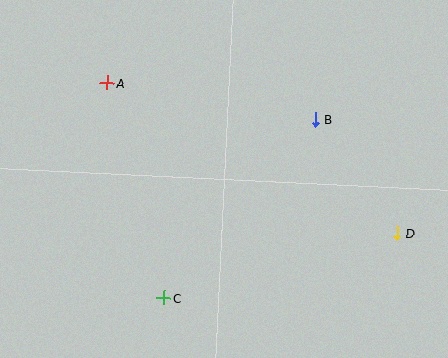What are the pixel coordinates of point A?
Point A is at (107, 83).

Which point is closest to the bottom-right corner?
Point D is closest to the bottom-right corner.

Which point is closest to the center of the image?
Point B at (315, 119) is closest to the center.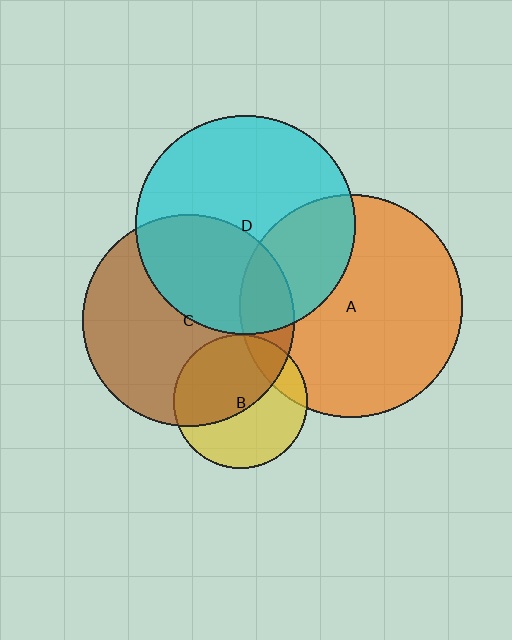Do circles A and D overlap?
Yes.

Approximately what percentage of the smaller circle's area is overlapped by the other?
Approximately 30%.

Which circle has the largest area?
Circle A (orange).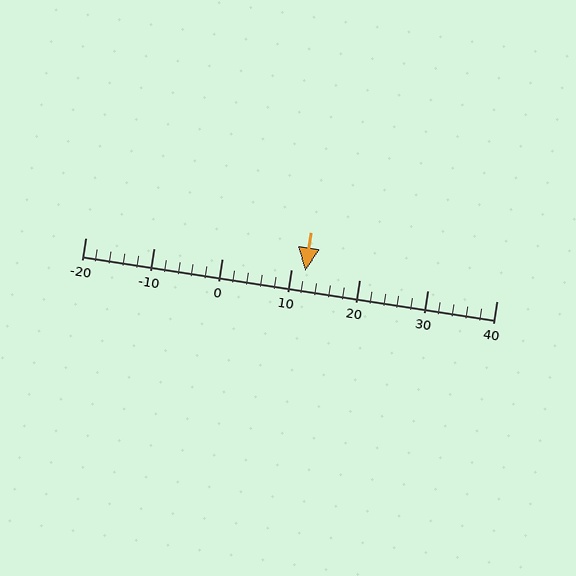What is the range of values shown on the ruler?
The ruler shows values from -20 to 40.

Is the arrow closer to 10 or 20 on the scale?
The arrow is closer to 10.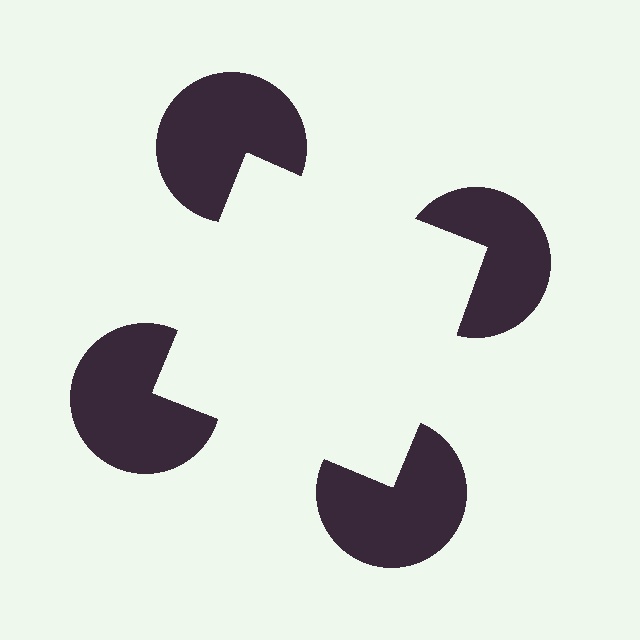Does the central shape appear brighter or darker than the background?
It typically appears slightly brighter than the background, even though no actual brightness change is drawn.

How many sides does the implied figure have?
4 sides.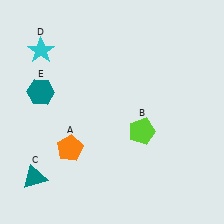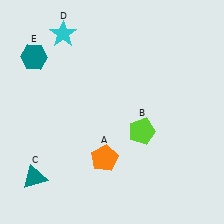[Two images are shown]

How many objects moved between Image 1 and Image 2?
3 objects moved between the two images.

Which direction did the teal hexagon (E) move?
The teal hexagon (E) moved up.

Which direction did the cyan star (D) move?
The cyan star (D) moved right.